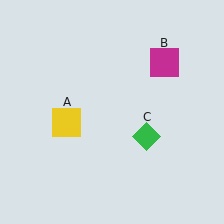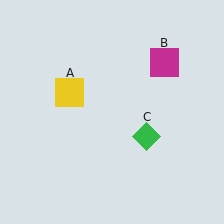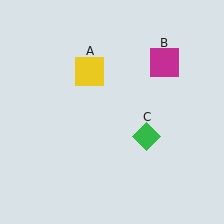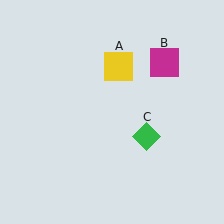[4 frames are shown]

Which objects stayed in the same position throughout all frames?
Magenta square (object B) and green diamond (object C) remained stationary.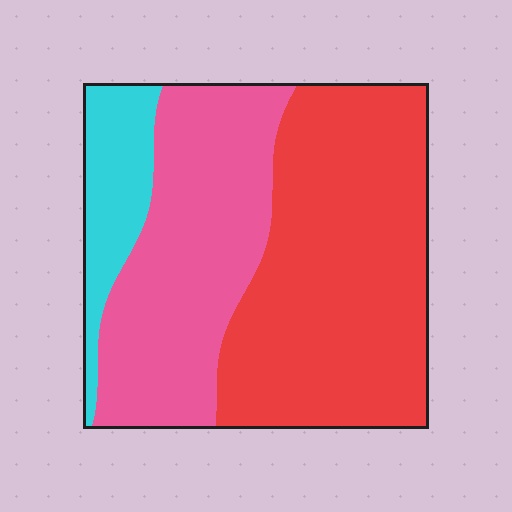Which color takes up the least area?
Cyan, at roughly 15%.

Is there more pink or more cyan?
Pink.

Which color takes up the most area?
Red, at roughly 50%.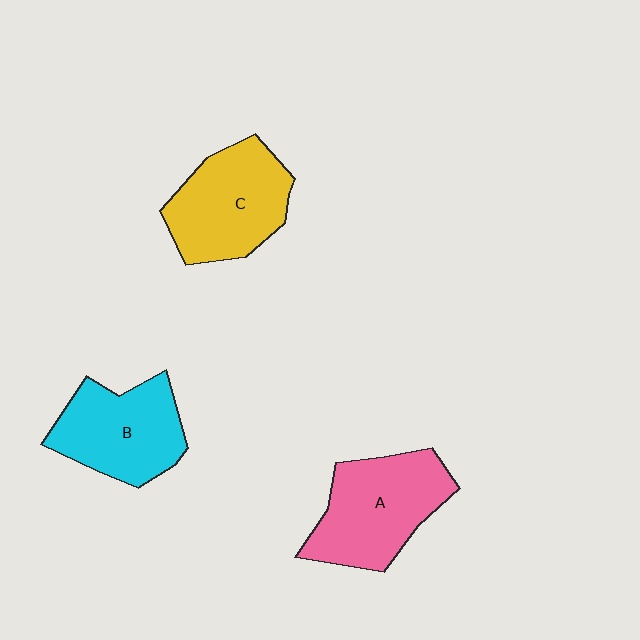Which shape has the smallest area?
Shape B (cyan).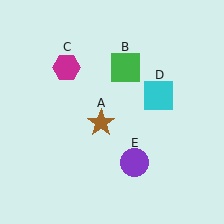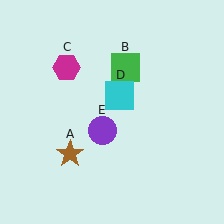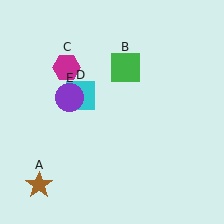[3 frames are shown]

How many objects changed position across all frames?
3 objects changed position: brown star (object A), cyan square (object D), purple circle (object E).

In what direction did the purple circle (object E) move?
The purple circle (object E) moved up and to the left.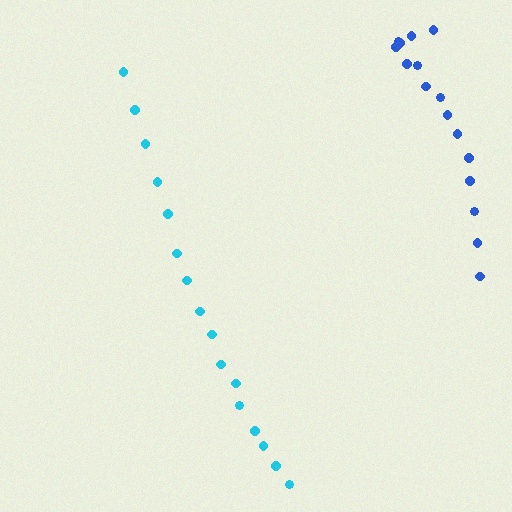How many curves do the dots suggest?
There are 2 distinct paths.